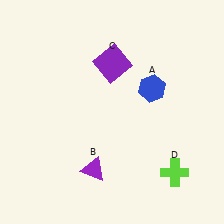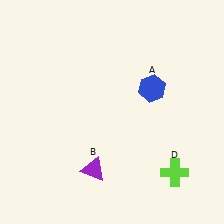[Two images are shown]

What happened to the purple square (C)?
The purple square (C) was removed in Image 2. It was in the top-right area of Image 1.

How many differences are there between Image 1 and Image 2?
There is 1 difference between the two images.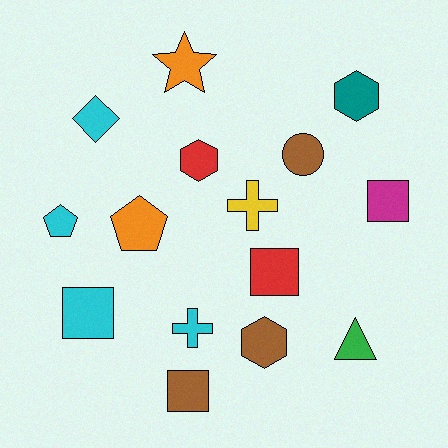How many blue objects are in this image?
There are no blue objects.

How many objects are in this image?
There are 15 objects.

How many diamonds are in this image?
There is 1 diamond.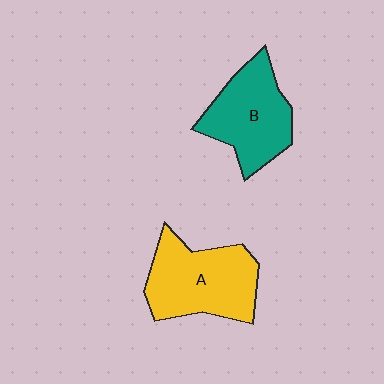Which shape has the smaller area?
Shape B (teal).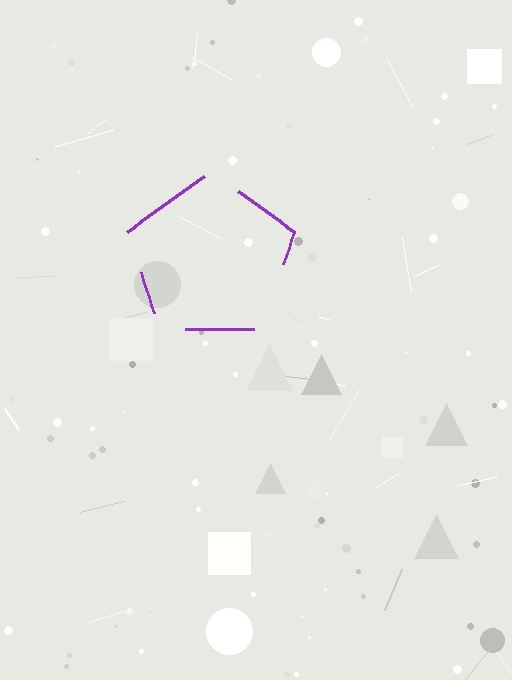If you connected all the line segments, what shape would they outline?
They would outline a pentagon.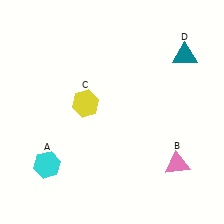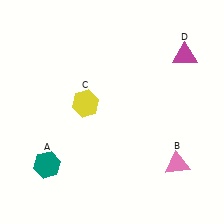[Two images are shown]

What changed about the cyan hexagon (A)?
In Image 1, A is cyan. In Image 2, it changed to teal.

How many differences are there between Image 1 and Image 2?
There are 2 differences between the two images.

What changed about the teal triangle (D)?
In Image 1, D is teal. In Image 2, it changed to magenta.